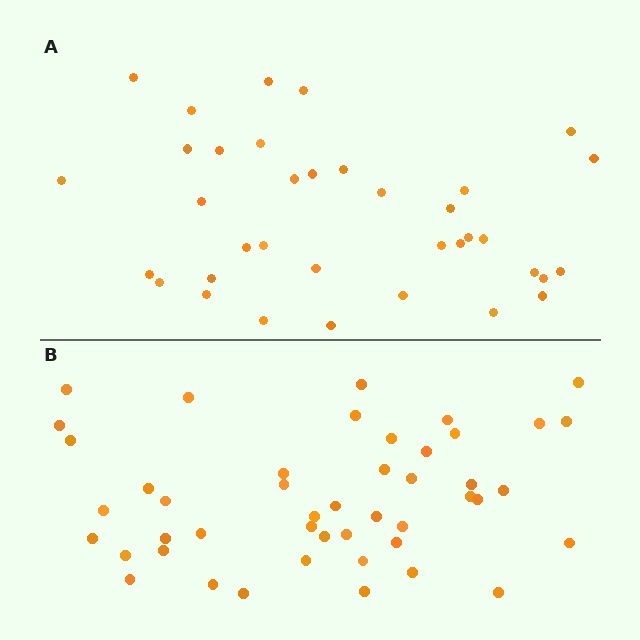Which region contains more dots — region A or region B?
Region B (the bottom region) has more dots.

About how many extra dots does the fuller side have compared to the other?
Region B has roughly 10 or so more dots than region A.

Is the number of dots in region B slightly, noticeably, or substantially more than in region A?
Region B has noticeably more, but not dramatically so. The ratio is roughly 1.3 to 1.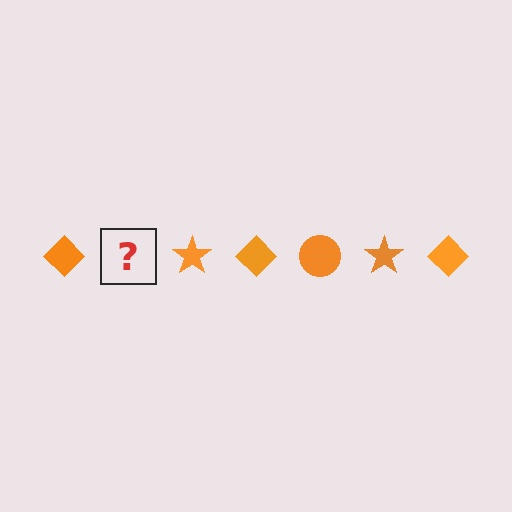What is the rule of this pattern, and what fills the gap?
The rule is that the pattern cycles through diamond, circle, star shapes in orange. The gap should be filled with an orange circle.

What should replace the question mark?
The question mark should be replaced with an orange circle.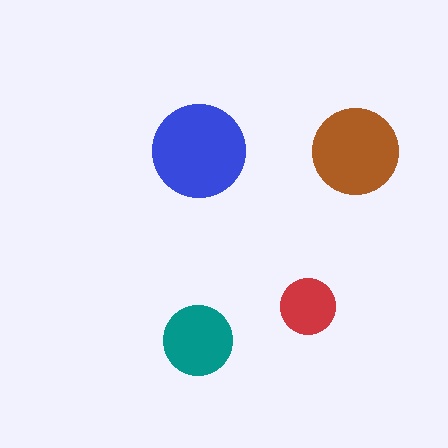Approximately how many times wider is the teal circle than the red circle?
About 1.5 times wider.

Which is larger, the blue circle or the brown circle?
The blue one.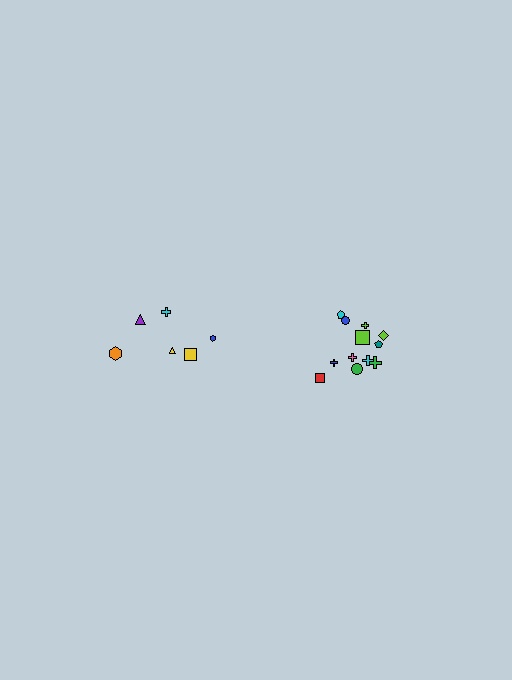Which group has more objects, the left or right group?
The right group.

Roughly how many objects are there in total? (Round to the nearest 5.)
Roughly 20 objects in total.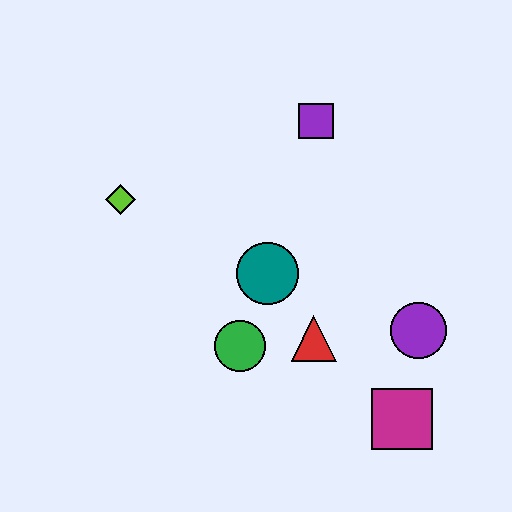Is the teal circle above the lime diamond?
No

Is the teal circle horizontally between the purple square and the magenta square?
No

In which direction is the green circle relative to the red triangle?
The green circle is to the left of the red triangle.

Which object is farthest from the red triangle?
The lime diamond is farthest from the red triangle.